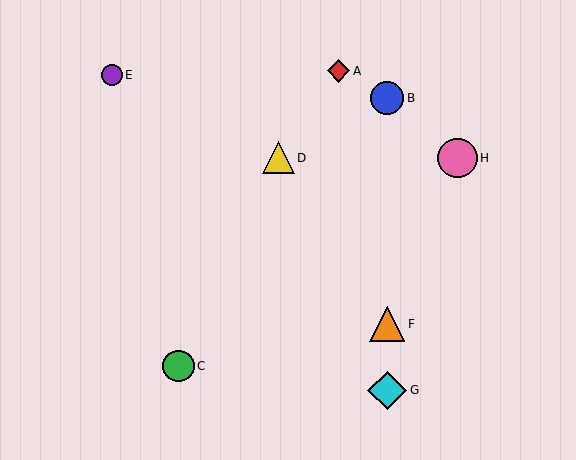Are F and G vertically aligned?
Yes, both are at x≈387.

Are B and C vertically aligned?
No, B is at x≈387 and C is at x≈179.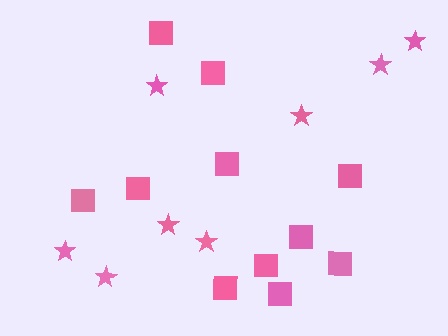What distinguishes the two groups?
There are 2 groups: one group of stars (8) and one group of squares (11).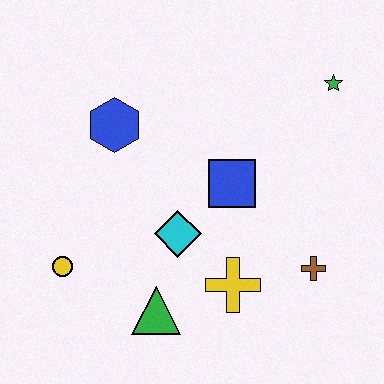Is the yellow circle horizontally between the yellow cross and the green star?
No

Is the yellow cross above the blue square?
No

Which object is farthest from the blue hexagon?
The brown cross is farthest from the blue hexagon.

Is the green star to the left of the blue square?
No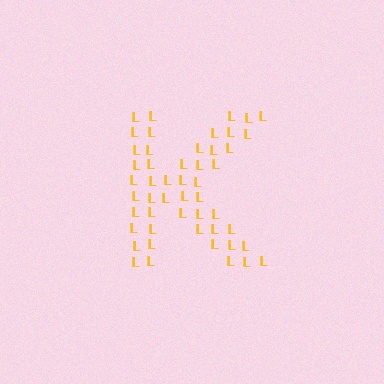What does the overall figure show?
The overall figure shows the letter K.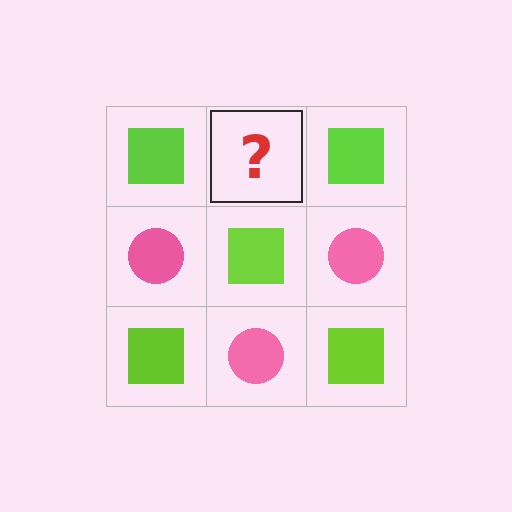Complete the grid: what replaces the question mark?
The question mark should be replaced with a pink circle.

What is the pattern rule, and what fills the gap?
The rule is that it alternates lime square and pink circle in a checkerboard pattern. The gap should be filled with a pink circle.